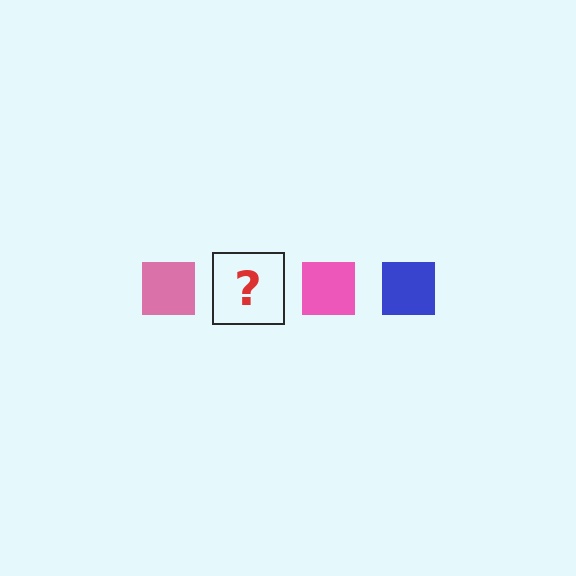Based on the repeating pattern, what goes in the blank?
The blank should be a blue square.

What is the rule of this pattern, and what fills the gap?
The rule is that the pattern cycles through pink, blue squares. The gap should be filled with a blue square.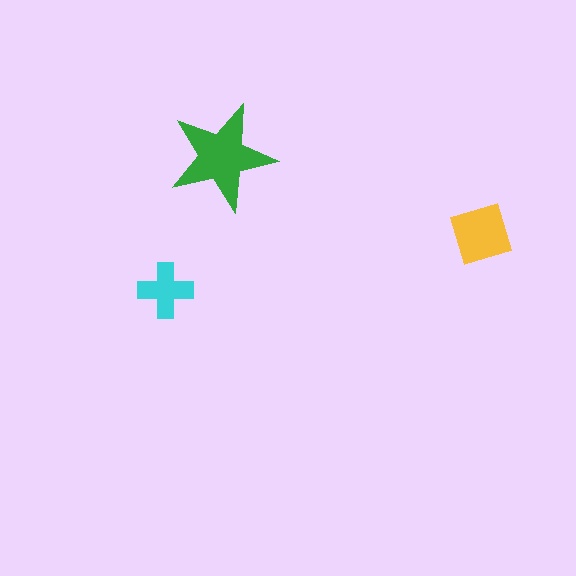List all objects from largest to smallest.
The green star, the yellow square, the cyan cross.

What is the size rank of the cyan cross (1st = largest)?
3rd.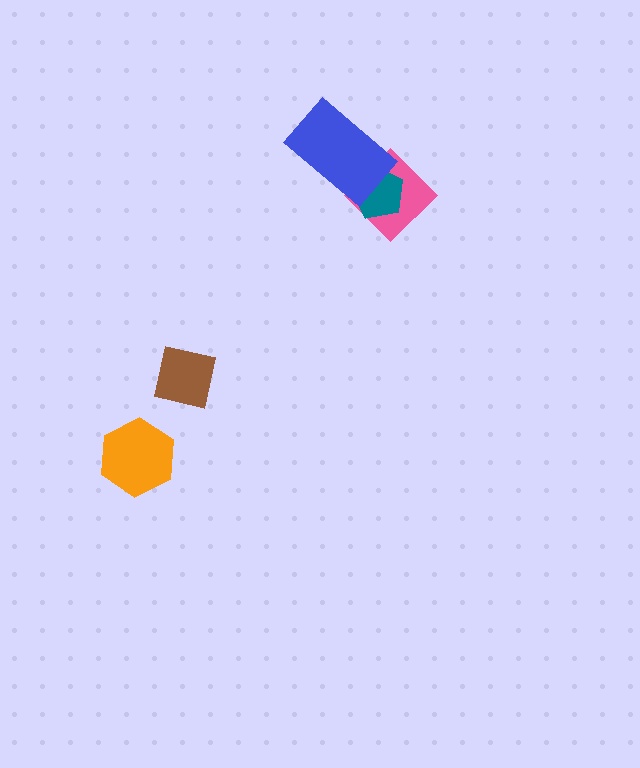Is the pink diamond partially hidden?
Yes, it is partially covered by another shape.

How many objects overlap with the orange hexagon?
0 objects overlap with the orange hexagon.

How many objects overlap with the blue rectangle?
2 objects overlap with the blue rectangle.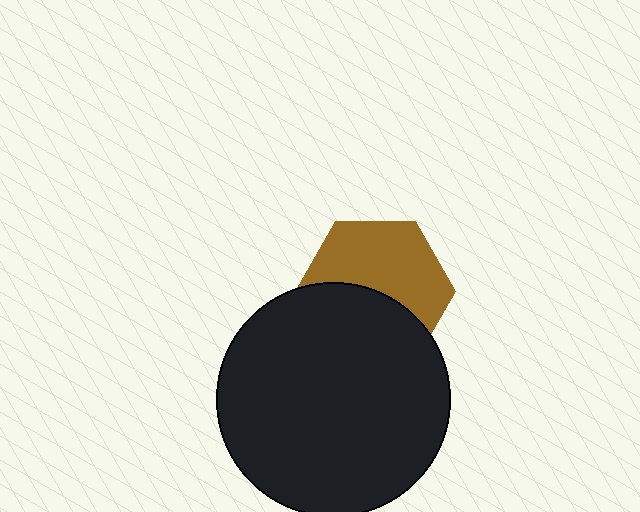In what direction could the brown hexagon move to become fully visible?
The brown hexagon could move up. That would shift it out from behind the black circle entirely.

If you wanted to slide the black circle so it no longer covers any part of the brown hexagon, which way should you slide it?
Slide it down — that is the most direct way to separate the two shapes.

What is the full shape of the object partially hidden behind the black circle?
The partially hidden object is a brown hexagon.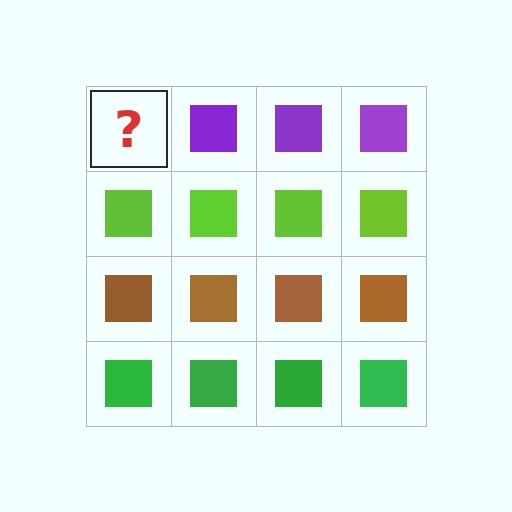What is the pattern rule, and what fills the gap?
The rule is that each row has a consistent color. The gap should be filled with a purple square.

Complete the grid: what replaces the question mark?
The question mark should be replaced with a purple square.